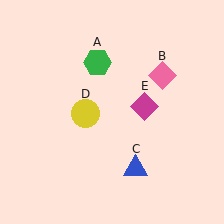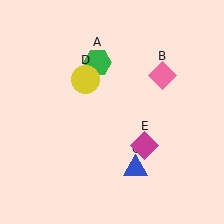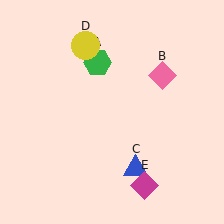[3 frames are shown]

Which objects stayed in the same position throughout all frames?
Green hexagon (object A) and pink diamond (object B) and blue triangle (object C) remained stationary.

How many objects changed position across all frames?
2 objects changed position: yellow circle (object D), magenta diamond (object E).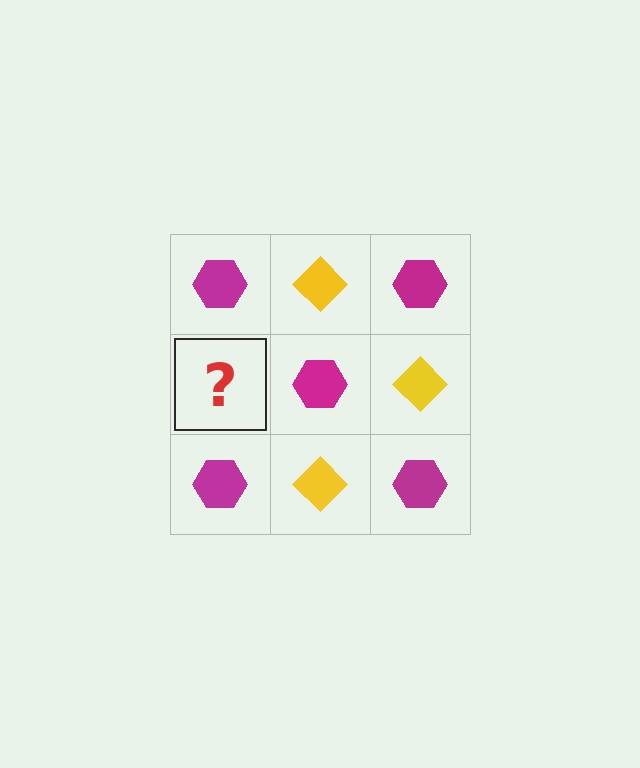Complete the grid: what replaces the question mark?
The question mark should be replaced with a yellow diamond.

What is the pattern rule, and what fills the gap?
The rule is that it alternates magenta hexagon and yellow diamond in a checkerboard pattern. The gap should be filled with a yellow diamond.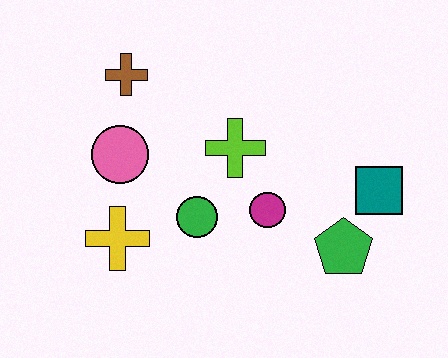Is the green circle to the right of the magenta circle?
No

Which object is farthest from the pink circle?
The teal square is farthest from the pink circle.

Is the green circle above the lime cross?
No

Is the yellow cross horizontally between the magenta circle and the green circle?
No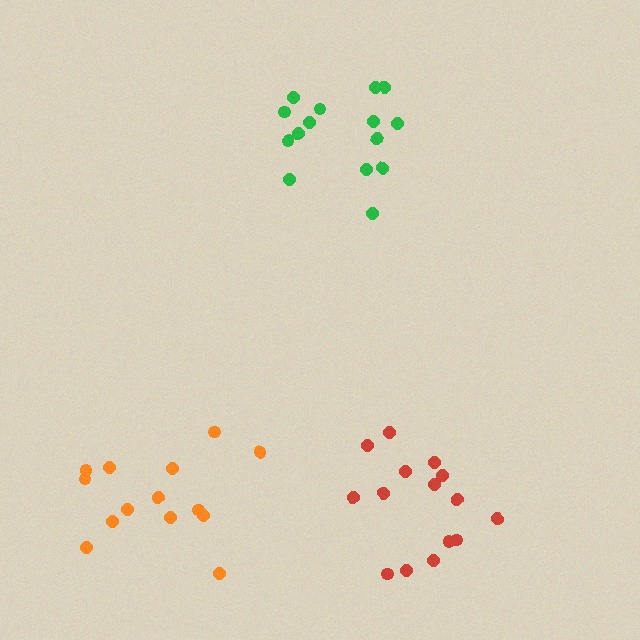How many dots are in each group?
Group 1: 15 dots, Group 2: 15 dots, Group 3: 14 dots (44 total).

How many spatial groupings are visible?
There are 3 spatial groupings.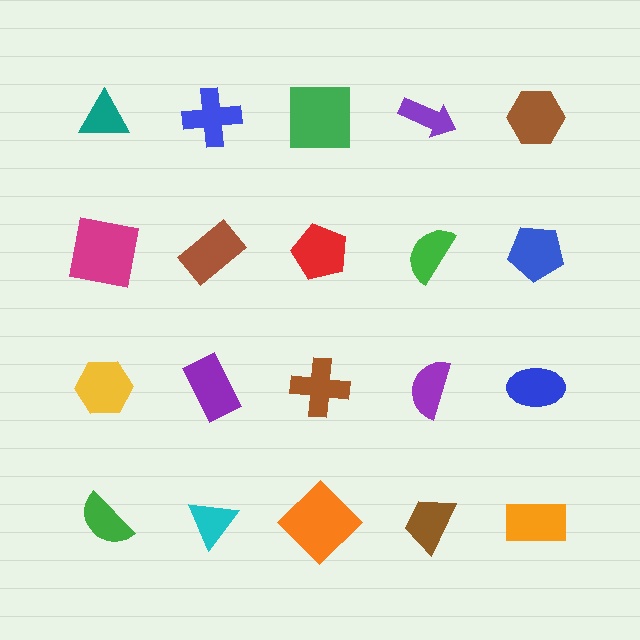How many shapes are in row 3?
5 shapes.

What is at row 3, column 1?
A yellow hexagon.